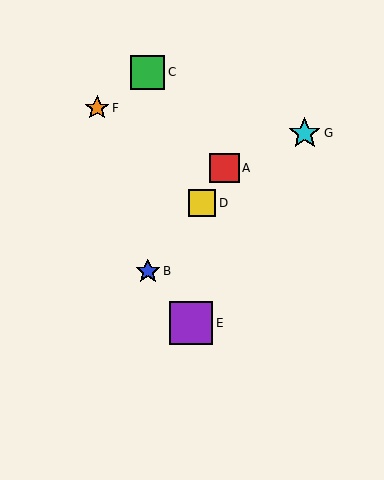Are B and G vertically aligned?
No, B is at x≈148 and G is at x≈305.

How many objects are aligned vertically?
2 objects (B, C) are aligned vertically.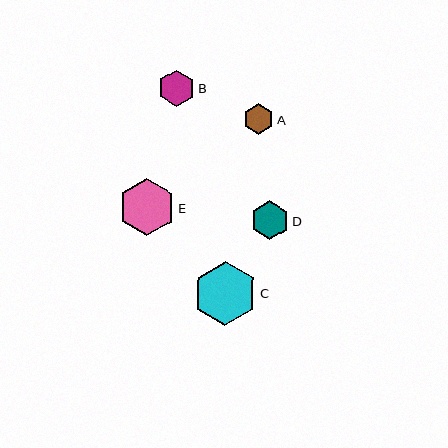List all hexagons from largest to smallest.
From largest to smallest: C, E, D, B, A.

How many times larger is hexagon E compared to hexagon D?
Hexagon E is approximately 1.5 times the size of hexagon D.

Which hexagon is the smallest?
Hexagon A is the smallest with a size of approximately 31 pixels.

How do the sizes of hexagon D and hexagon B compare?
Hexagon D and hexagon B are approximately the same size.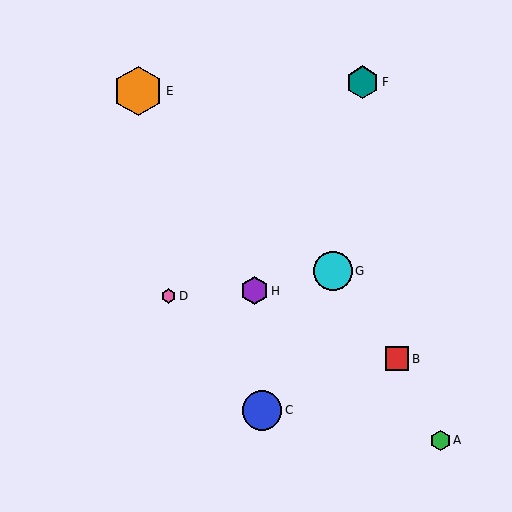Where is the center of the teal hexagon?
The center of the teal hexagon is at (363, 82).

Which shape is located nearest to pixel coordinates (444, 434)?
The green hexagon (labeled A) at (441, 440) is nearest to that location.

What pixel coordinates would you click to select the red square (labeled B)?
Click at (397, 359) to select the red square B.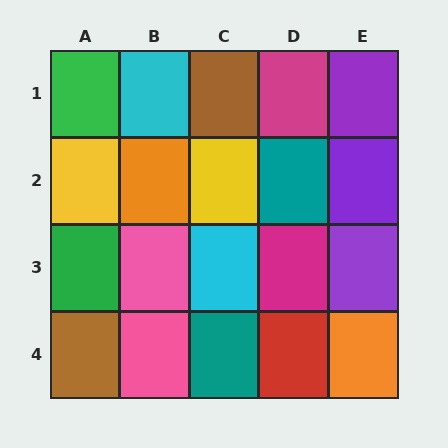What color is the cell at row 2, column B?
Orange.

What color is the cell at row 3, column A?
Green.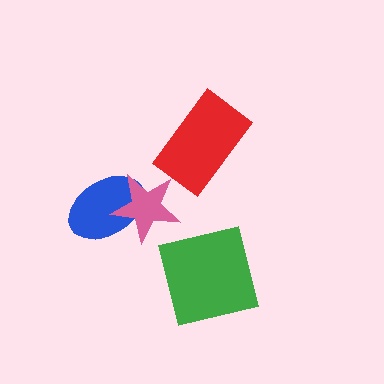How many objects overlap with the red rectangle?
0 objects overlap with the red rectangle.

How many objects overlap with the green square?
0 objects overlap with the green square.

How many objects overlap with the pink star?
1 object overlaps with the pink star.